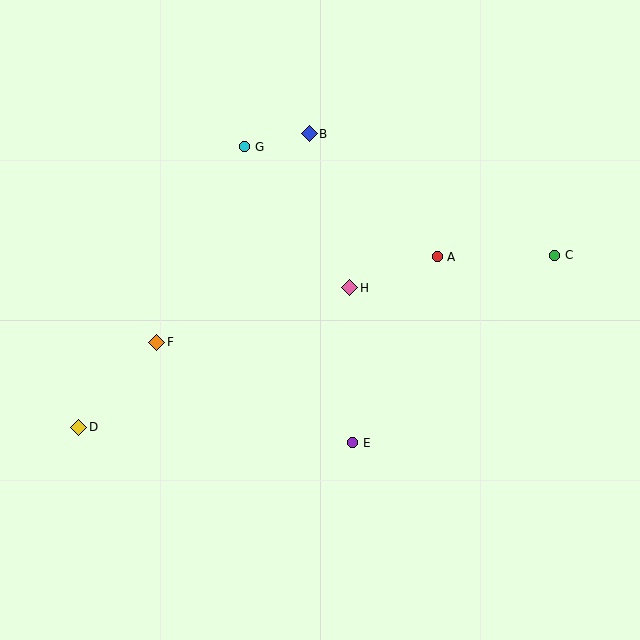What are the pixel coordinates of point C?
Point C is at (555, 255).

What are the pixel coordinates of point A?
Point A is at (437, 257).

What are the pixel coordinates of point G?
Point G is at (245, 147).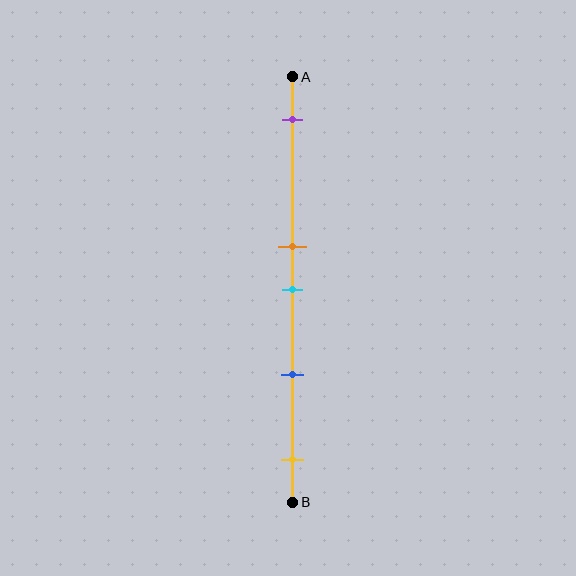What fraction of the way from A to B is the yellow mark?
The yellow mark is approximately 90% (0.9) of the way from A to B.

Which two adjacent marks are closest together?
The orange and cyan marks are the closest adjacent pair.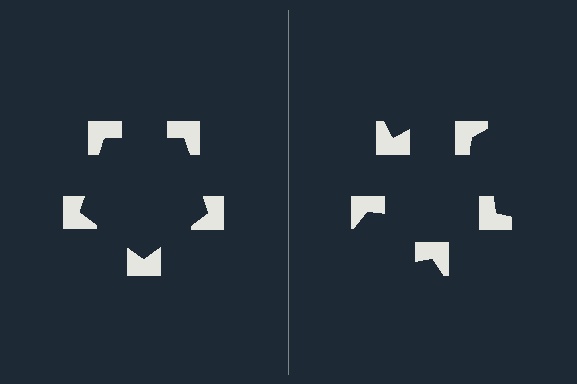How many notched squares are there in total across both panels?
10 — 5 on each side.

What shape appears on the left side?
An illusory pentagon.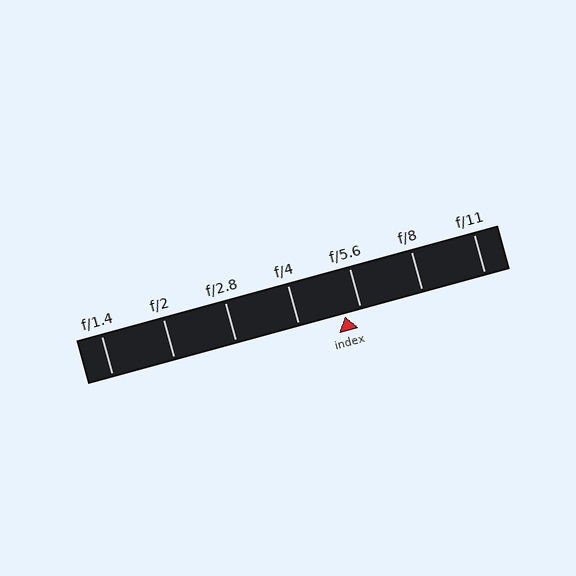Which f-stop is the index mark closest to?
The index mark is closest to f/5.6.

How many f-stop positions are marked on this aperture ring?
There are 7 f-stop positions marked.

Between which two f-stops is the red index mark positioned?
The index mark is between f/4 and f/5.6.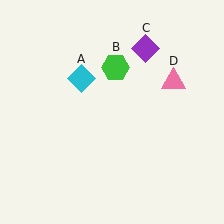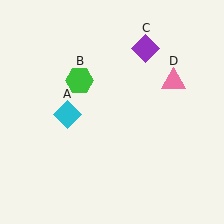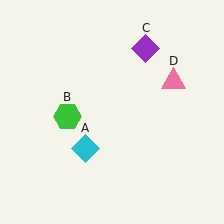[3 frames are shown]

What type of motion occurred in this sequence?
The cyan diamond (object A), green hexagon (object B) rotated counterclockwise around the center of the scene.